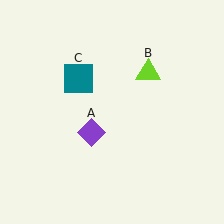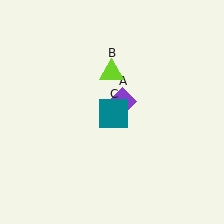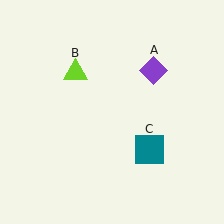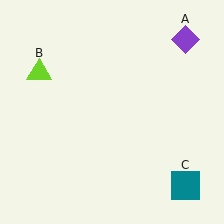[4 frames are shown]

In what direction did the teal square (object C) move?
The teal square (object C) moved down and to the right.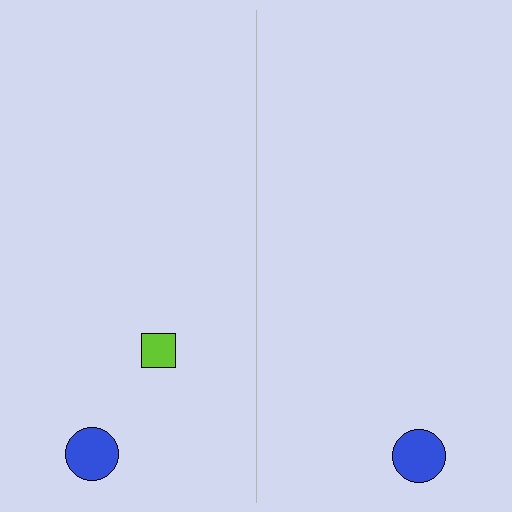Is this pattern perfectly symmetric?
No, the pattern is not perfectly symmetric. A lime square is missing from the right side.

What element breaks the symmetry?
A lime square is missing from the right side.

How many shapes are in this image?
There are 3 shapes in this image.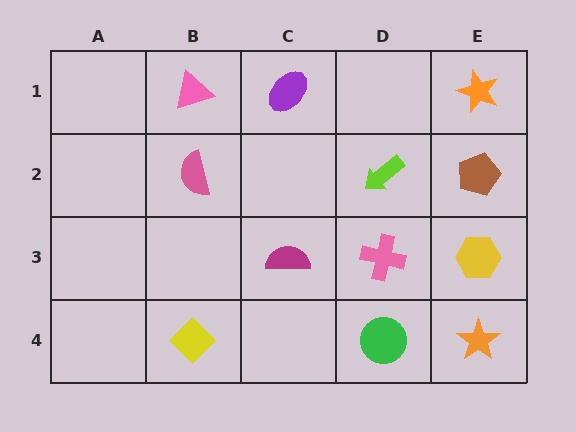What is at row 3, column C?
A magenta semicircle.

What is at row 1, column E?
An orange star.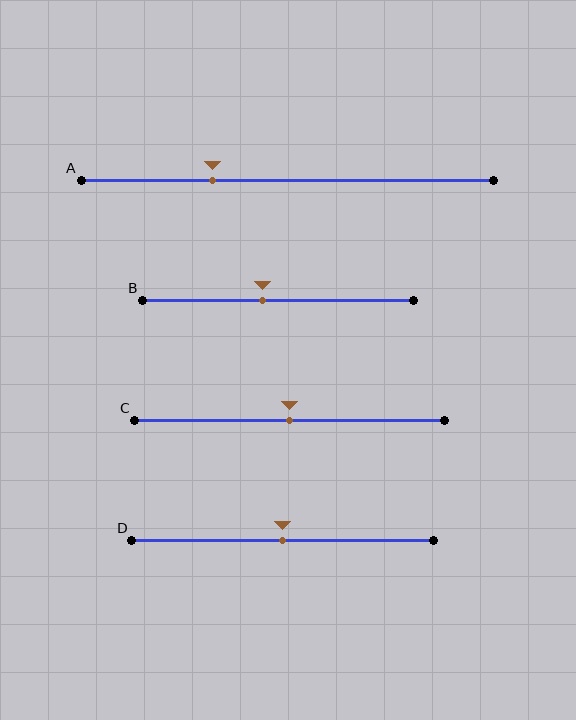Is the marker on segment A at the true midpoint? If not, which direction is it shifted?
No, the marker on segment A is shifted to the left by about 18% of the segment length.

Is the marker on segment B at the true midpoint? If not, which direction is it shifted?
No, the marker on segment B is shifted to the left by about 6% of the segment length.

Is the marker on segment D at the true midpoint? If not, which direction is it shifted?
Yes, the marker on segment D is at the true midpoint.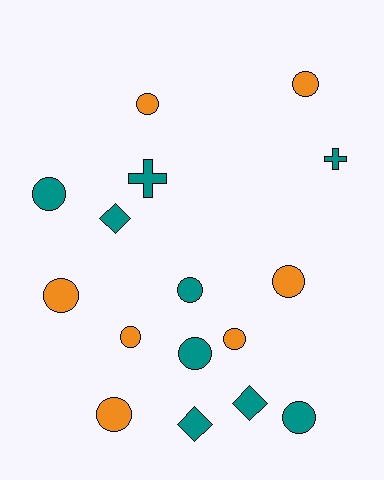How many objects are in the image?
There are 16 objects.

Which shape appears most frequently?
Circle, with 11 objects.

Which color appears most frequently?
Teal, with 9 objects.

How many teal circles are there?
There are 4 teal circles.